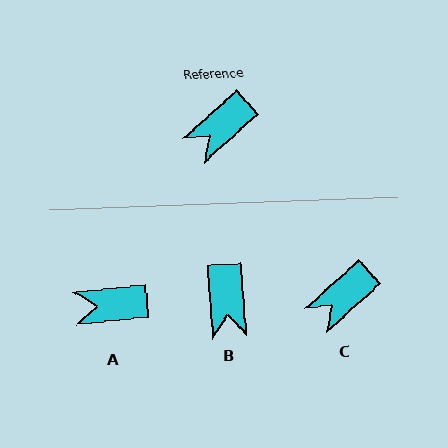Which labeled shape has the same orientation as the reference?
C.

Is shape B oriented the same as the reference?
No, it is off by about 53 degrees.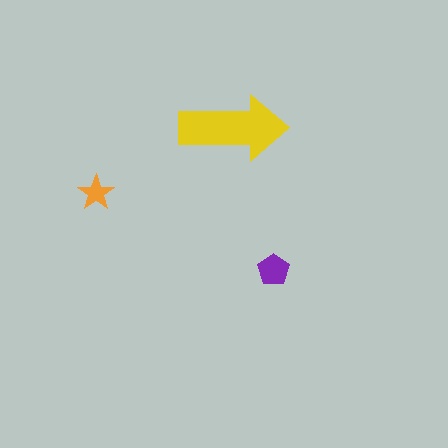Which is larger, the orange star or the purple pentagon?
The purple pentagon.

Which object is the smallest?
The orange star.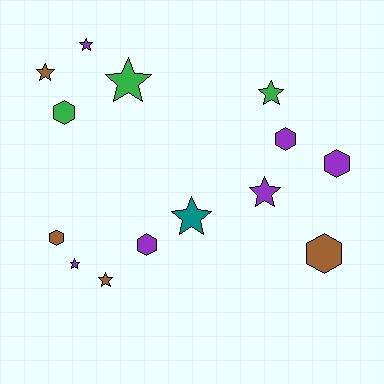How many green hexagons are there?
There is 1 green hexagon.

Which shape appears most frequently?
Star, with 8 objects.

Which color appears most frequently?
Purple, with 6 objects.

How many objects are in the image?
There are 14 objects.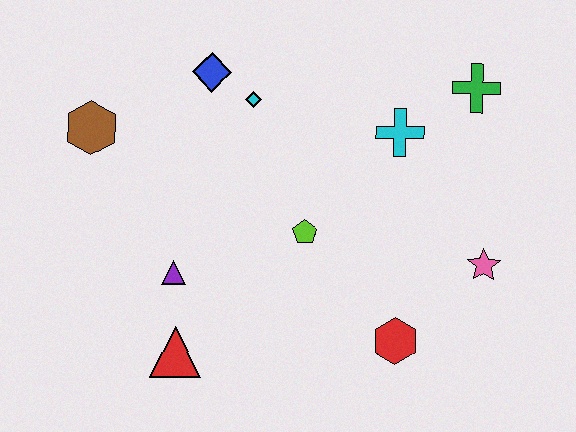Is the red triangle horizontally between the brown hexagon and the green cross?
Yes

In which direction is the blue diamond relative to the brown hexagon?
The blue diamond is to the right of the brown hexagon.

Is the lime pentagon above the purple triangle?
Yes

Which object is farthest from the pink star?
The brown hexagon is farthest from the pink star.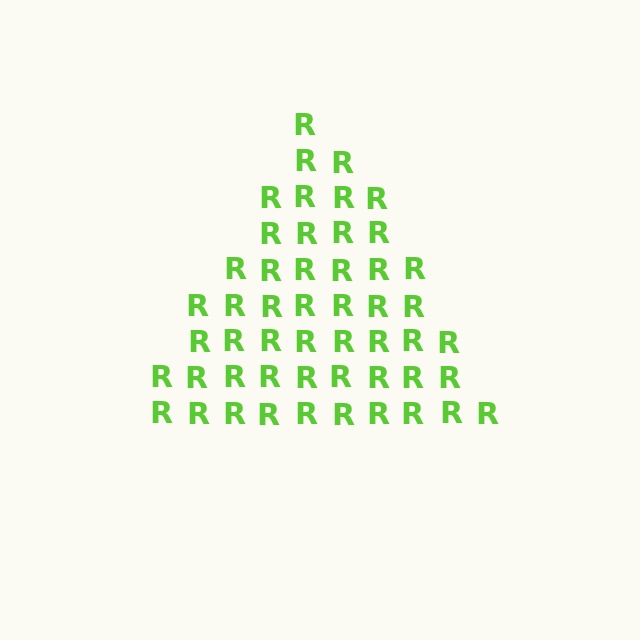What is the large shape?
The large shape is a triangle.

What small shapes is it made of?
It is made of small letter R's.